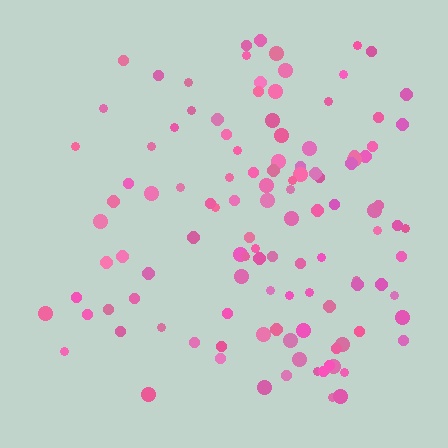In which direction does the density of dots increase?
From left to right, with the right side densest.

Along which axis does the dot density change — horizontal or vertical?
Horizontal.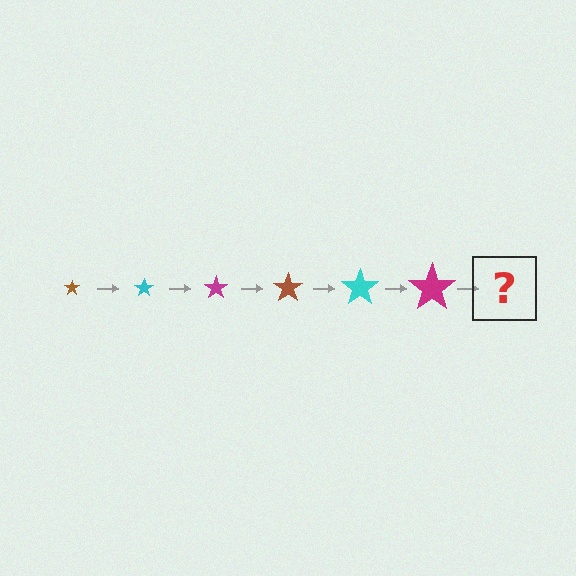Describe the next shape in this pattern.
It should be a brown star, larger than the previous one.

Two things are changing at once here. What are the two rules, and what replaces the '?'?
The two rules are that the star grows larger each step and the color cycles through brown, cyan, and magenta. The '?' should be a brown star, larger than the previous one.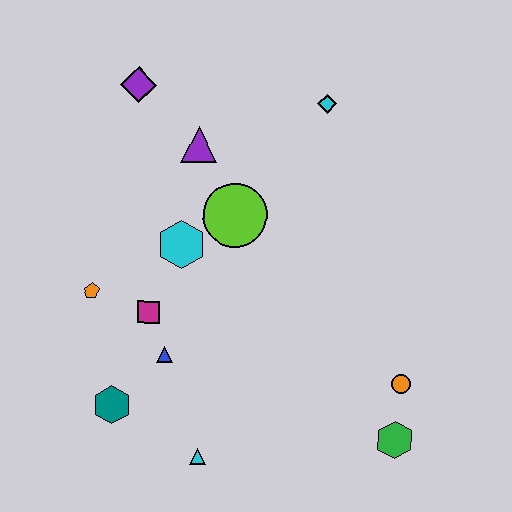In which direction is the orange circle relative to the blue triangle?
The orange circle is to the right of the blue triangle.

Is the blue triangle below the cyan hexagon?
Yes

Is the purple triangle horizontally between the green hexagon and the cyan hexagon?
Yes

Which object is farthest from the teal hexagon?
The cyan diamond is farthest from the teal hexagon.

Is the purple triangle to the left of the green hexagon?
Yes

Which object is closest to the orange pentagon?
The magenta square is closest to the orange pentagon.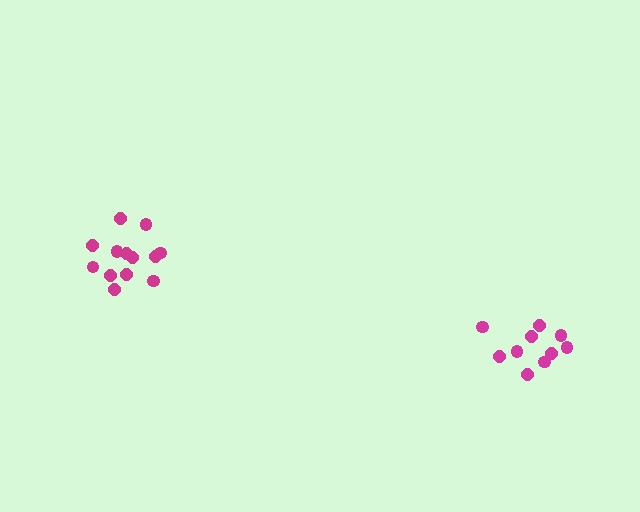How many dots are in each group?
Group 1: 10 dots, Group 2: 13 dots (23 total).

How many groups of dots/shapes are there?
There are 2 groups.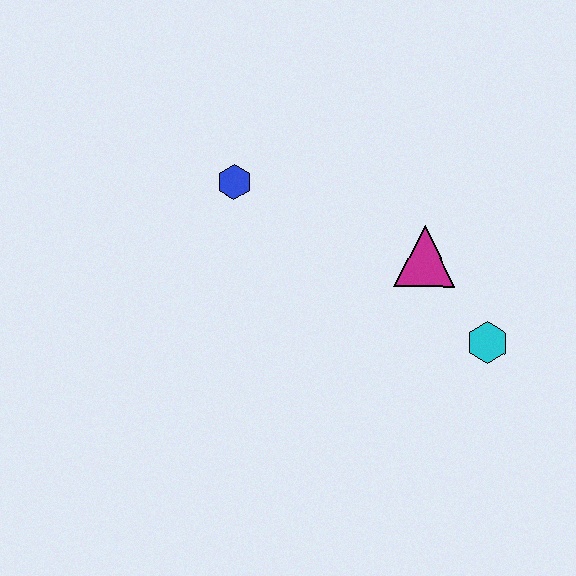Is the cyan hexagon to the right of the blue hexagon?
Yes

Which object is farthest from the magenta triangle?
The blue hexagon is farthest from the magenta triangle.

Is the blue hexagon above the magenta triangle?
Yes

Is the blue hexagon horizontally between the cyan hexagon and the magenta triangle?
No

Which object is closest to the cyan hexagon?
The magenta triangle is closest to the cyan hexagon.